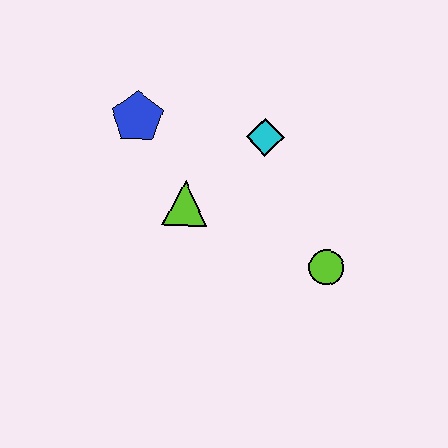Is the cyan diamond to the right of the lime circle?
No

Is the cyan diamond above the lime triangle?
Yes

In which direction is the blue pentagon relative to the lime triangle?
The blue pentagon is above the lime triangle.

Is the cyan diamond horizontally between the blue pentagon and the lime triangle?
No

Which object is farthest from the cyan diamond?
The lime circle is farthest from the cyan diamond.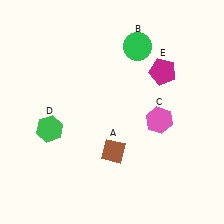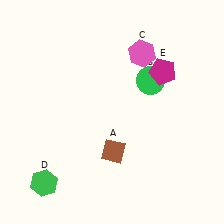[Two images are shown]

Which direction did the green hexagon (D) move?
The green hexagon (D) moved down.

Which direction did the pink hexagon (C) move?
The pink hexagon (C) moved up.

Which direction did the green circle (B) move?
The green circle (B) moved down.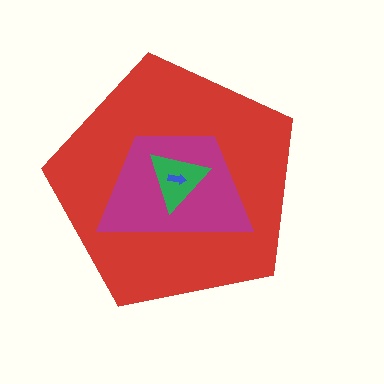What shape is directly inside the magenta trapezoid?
The green triangle.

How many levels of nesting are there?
4.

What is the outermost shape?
The red pentagon.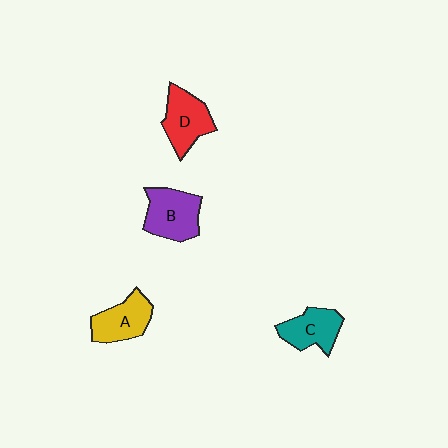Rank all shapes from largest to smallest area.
From largest to smallest: B (purple), D (red), A (yellow), C (teal).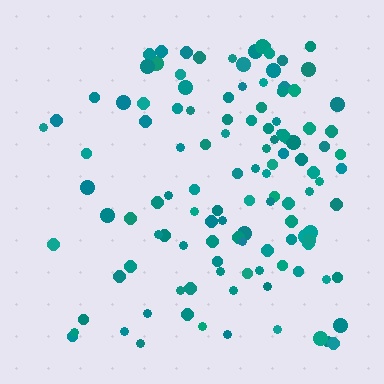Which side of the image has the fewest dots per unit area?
The left.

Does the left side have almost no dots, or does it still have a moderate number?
Still a moderate number, just noticeably fewer than the right.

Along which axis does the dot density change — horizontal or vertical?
Horizontal.